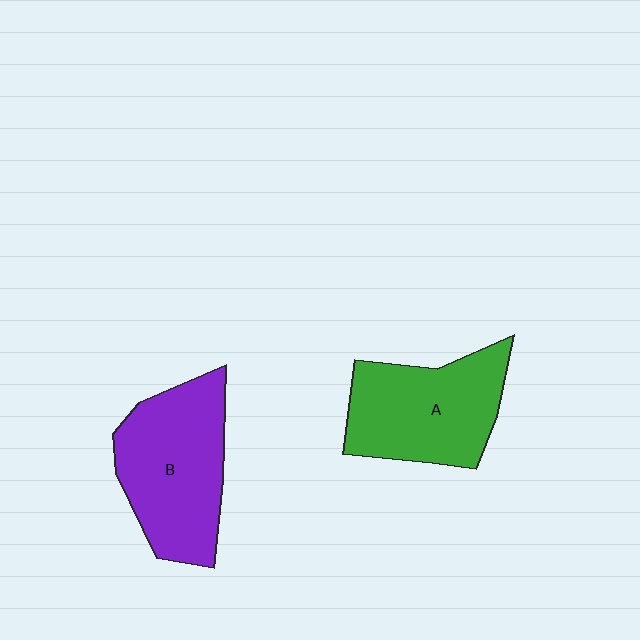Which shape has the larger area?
Shape B (purple).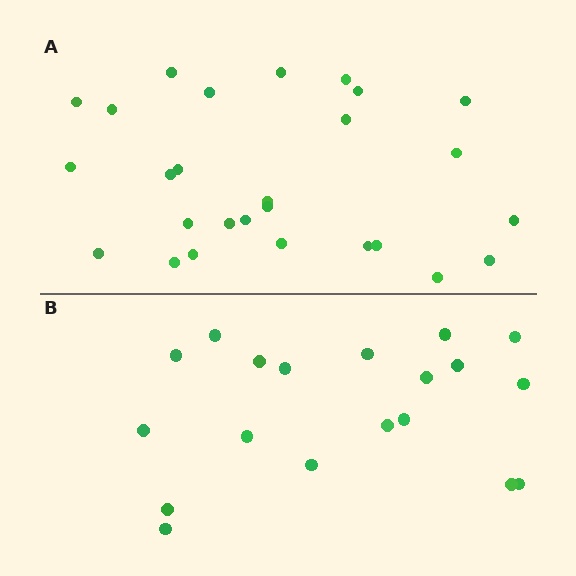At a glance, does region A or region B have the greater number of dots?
Region A (the top region) has more dots.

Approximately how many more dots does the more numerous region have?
Region A has roughly 8 or so more dots than region B.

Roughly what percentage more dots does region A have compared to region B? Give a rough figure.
About 40% more.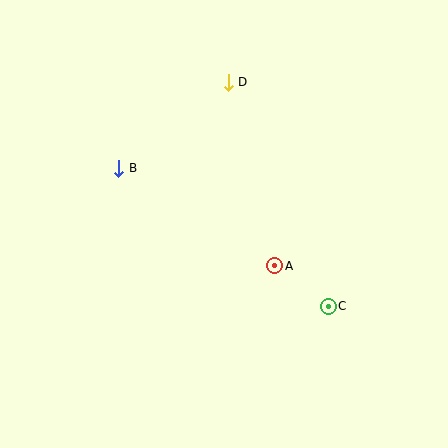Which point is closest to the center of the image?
Point A at (275, 266) is closest to the center.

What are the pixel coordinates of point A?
Point A is at (275, 266).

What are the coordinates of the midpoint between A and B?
The midpoint between A and B is at (197, 217).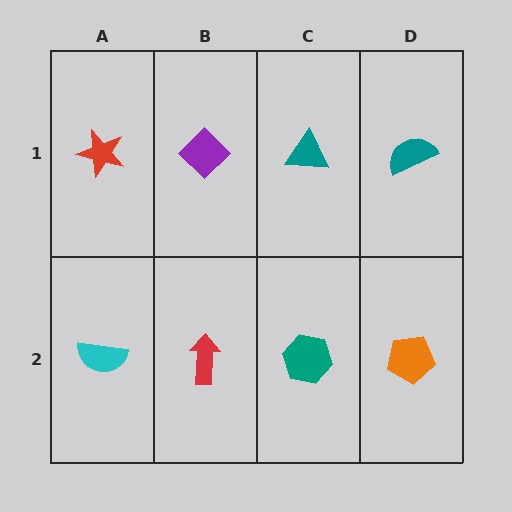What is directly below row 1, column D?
An orange pentagon.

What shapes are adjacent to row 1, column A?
A cyan semicircle (row 2, column A), a purple diamond (row 1, column B).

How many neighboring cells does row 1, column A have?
2.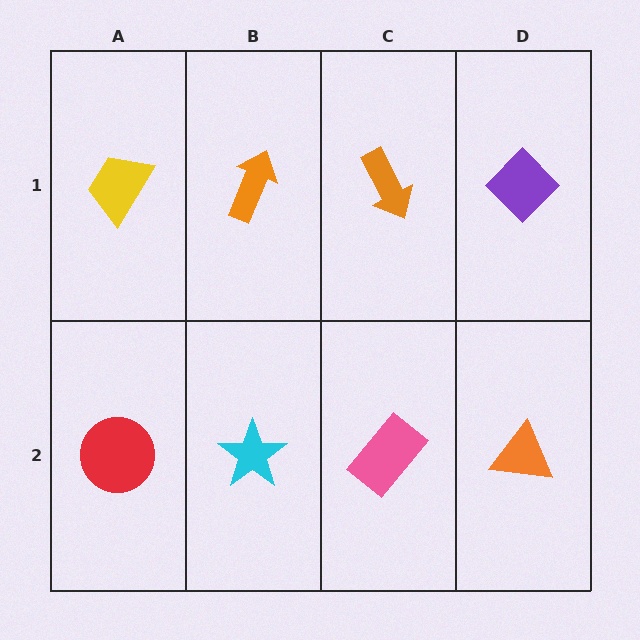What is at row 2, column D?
An orange triangle.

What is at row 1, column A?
A yellow trapezoid.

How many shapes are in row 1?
4 shapes.